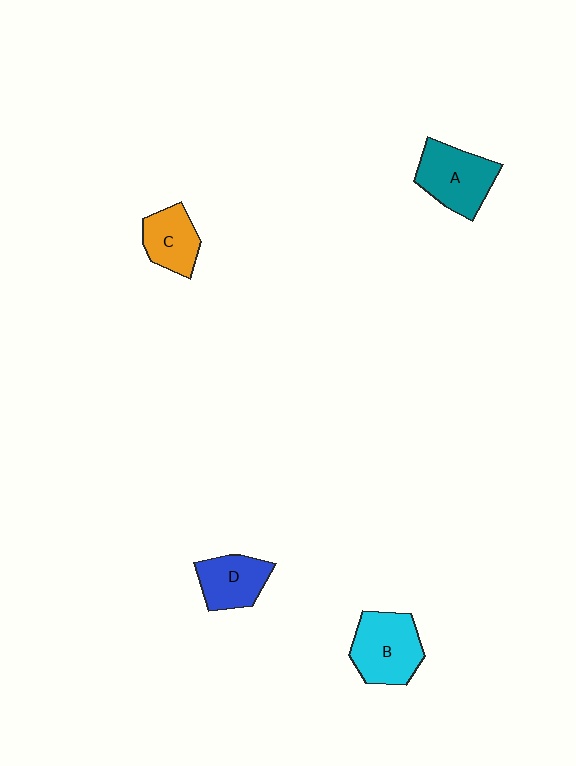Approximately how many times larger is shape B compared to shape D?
Approximately 1.3 times.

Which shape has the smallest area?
Shape C (orange).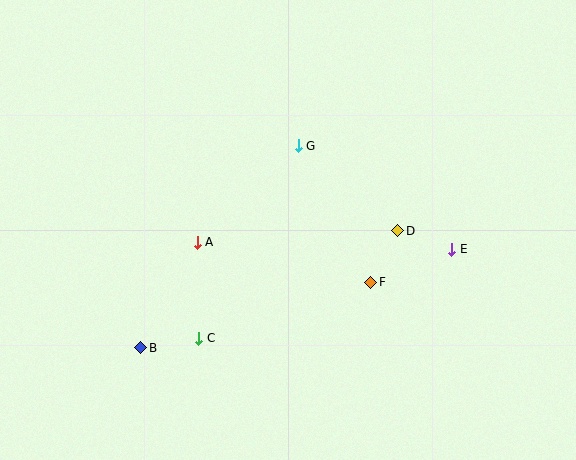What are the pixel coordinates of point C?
Point C is at (199, 338).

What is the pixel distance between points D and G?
The distance between D and G is 131 pixels.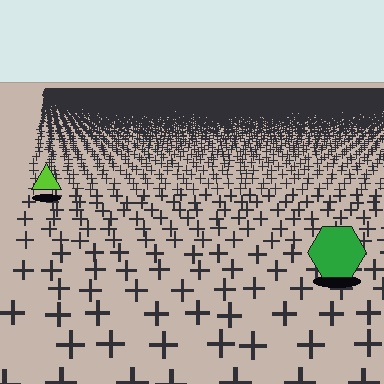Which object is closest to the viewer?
The green hexagon is closest. The texture marks near it are larger and more spread out.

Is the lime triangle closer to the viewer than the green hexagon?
No. The green hexagon is closer — you can tell from the texture gradient: the ground texture is coarser near it.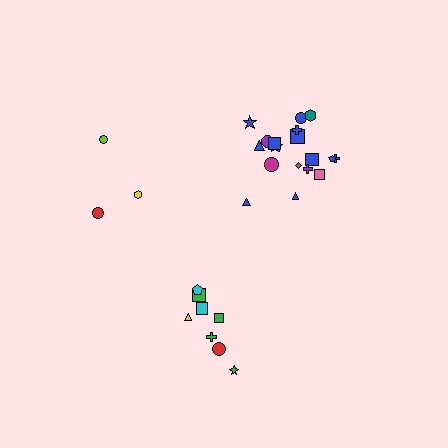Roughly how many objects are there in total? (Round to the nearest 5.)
Roughly 30 objects in total.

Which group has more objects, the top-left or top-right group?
The top-right group.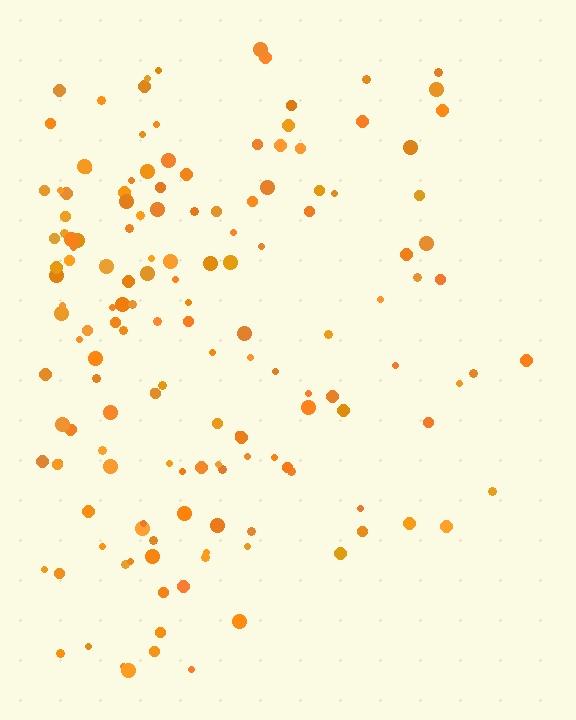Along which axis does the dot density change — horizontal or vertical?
Horizontal.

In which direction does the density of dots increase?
From right to left, with the left side densest.